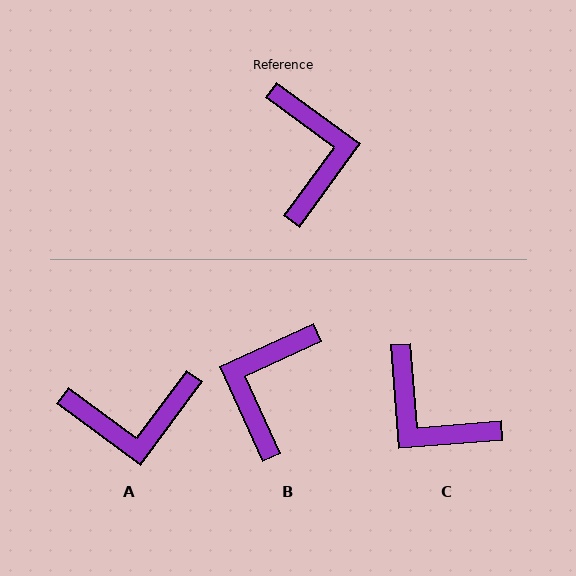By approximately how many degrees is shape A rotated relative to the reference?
Approximately 90 degrees clockwise.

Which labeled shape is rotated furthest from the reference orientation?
B, about 151 degrees away.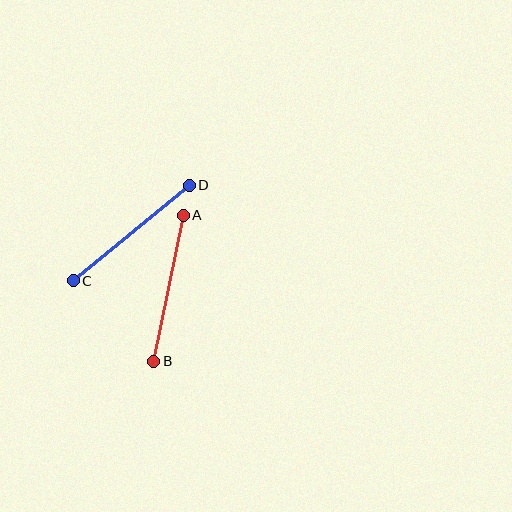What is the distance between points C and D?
The distance is approximately 150 pixels.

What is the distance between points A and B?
The distance is approximately 149 pixels.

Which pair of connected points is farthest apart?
Points C and D are farthest apart.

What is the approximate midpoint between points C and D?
The midpoint is at approximately (131, 233) pixels.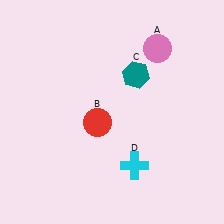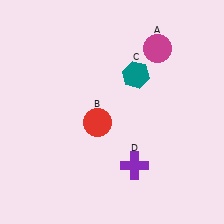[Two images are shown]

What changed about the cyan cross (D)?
In Image 1, D is cyan. In Image 2, it changed to purple.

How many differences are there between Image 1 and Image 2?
There are 2 differences between the two images.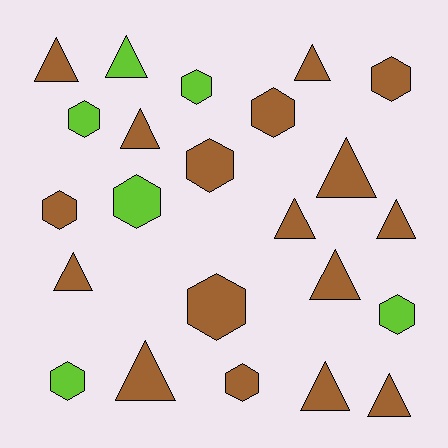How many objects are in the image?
There are 23 objects.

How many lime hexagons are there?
There are 5 lime hexagons.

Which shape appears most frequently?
Triangle, with 12 objects.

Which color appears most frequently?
Brown, with 17 objects.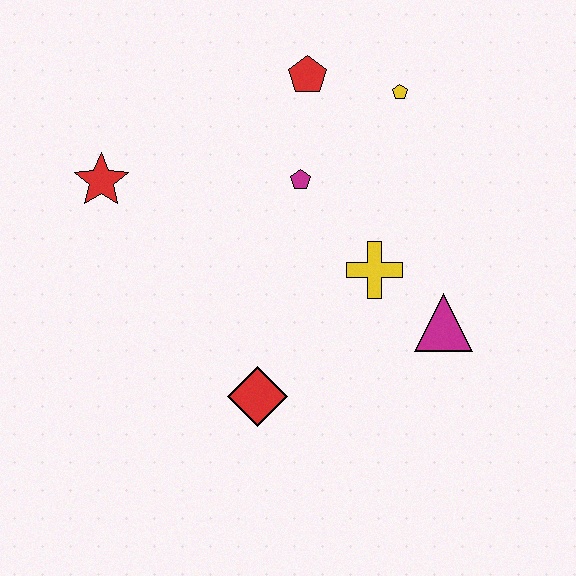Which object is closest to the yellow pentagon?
The red pentagon is closest to the yellow pentagon.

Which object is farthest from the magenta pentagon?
The red diamond is farthest from the magenta pentagon.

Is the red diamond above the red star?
No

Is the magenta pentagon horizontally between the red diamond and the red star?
No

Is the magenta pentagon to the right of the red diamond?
Yes